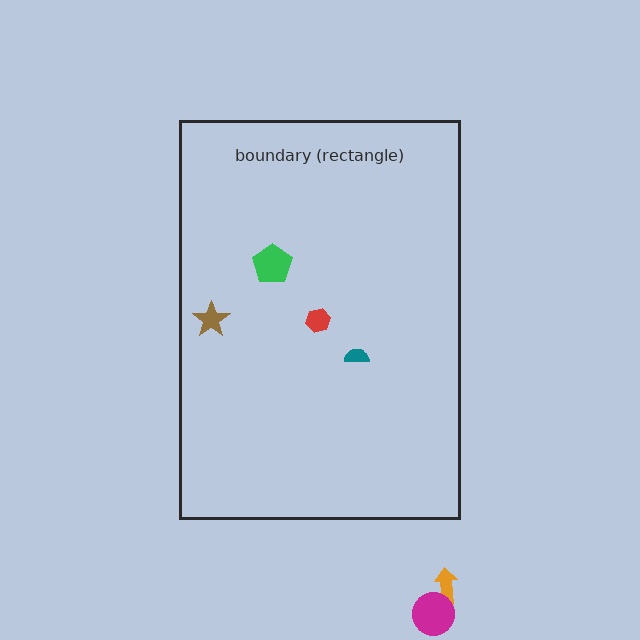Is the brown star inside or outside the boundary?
Inside.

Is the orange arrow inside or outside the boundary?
Outside.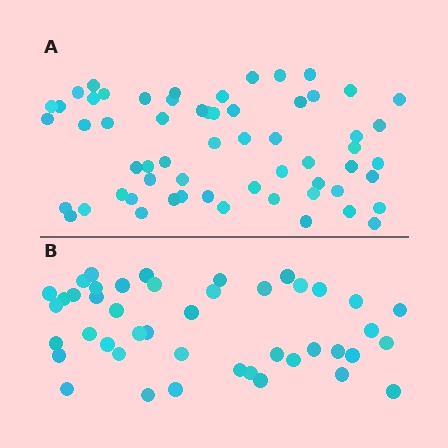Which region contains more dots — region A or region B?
Region A (the top region) has more dots.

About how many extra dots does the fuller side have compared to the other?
Region A has approximately 15 more dots than region B.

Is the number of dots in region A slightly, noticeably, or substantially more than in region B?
Region A has noticeably more, but not dramatically so. The ratio is roughly 1.4 to 1.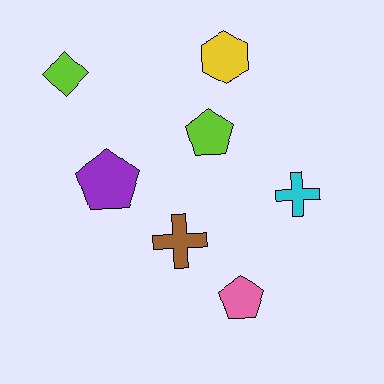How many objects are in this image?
There are 7 objects.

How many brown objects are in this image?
There is 1 brown object.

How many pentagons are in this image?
There are 3 pentagons.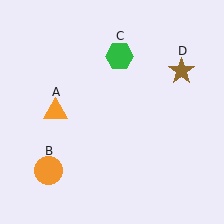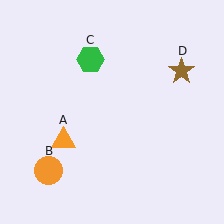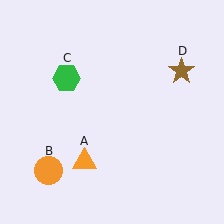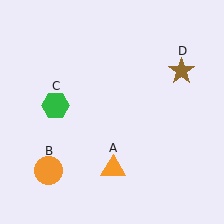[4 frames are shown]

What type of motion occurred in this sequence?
The orange triangle (object A), green hexagon (object C) rotated counterclockwise around the center of the scene.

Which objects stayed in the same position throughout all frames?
Orange circle (object B) and brown star (object D) remained stationary.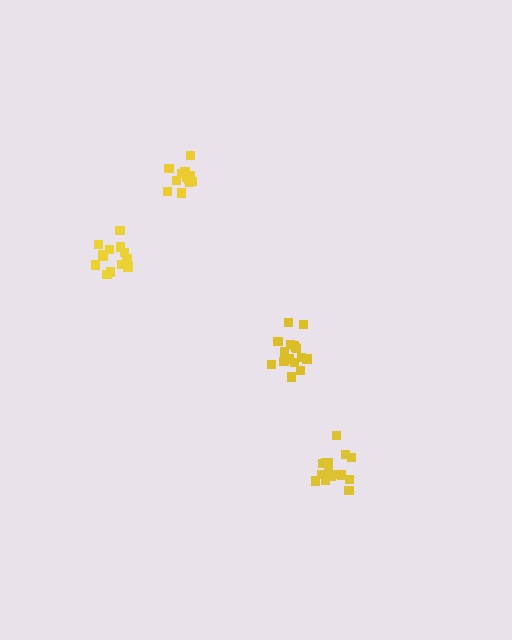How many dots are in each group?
Group 1: 13 dots, Group 2: 15 dots, Group 3: 16 dots, Group 4: 16 dots (60 total).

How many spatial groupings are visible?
There are 4 spatial groupings.